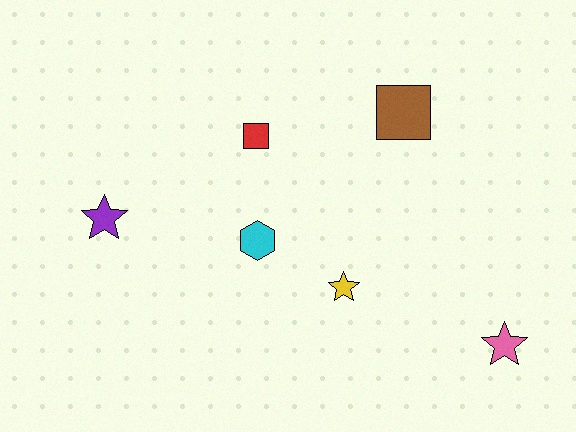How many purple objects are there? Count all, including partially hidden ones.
There is 1 purple object.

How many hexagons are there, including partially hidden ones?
There is 1 hexagon.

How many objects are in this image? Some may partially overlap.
There are 6 objects.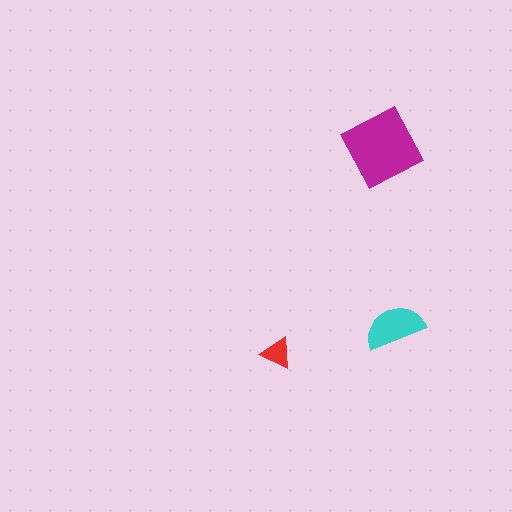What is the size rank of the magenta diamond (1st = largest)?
1st.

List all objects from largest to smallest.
The magenta diamond, the cyan semicircle, the red triangle.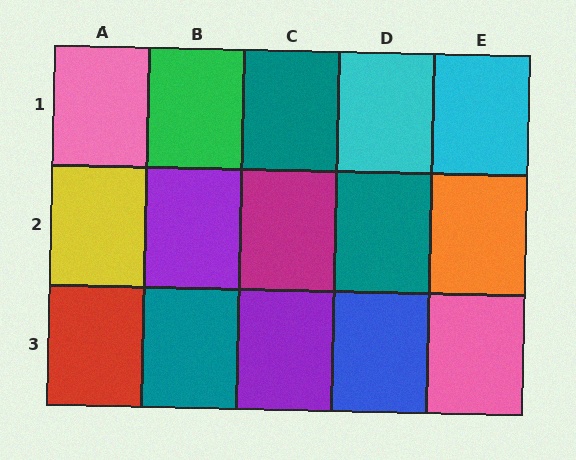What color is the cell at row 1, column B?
Green.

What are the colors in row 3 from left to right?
Red, teal, purple, blue, pink.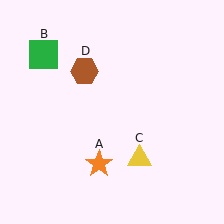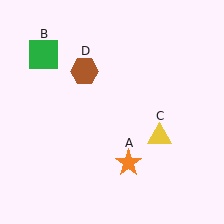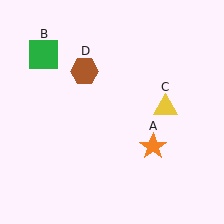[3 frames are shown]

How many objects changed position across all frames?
2 objects changed position: orange star (object A), yellow triangle (object C).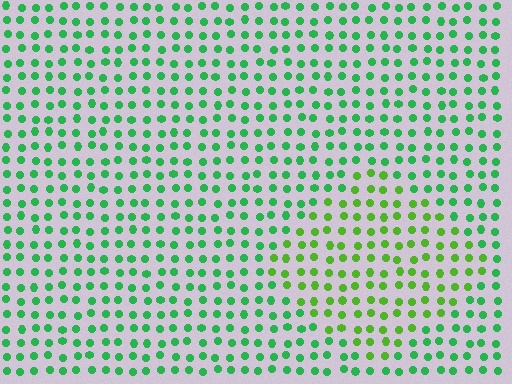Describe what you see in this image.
The image is filled with small green elements in a uniform arrangement. A diamond-shaped region is visible where the elements are tinted to a slightly different hue, forming a subtle color boundary.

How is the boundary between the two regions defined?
The boundary is defined purely by a slight shift in hue (about 33 degrees). Spacing, size, and orientation are identical on both sides.